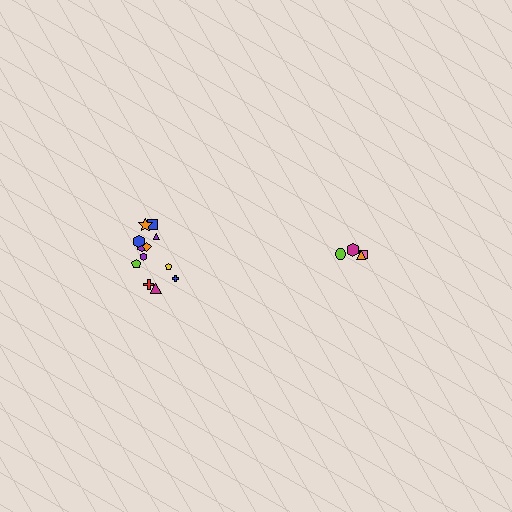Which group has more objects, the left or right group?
The left group.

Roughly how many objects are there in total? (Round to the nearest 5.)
Roughly 15 objects in total.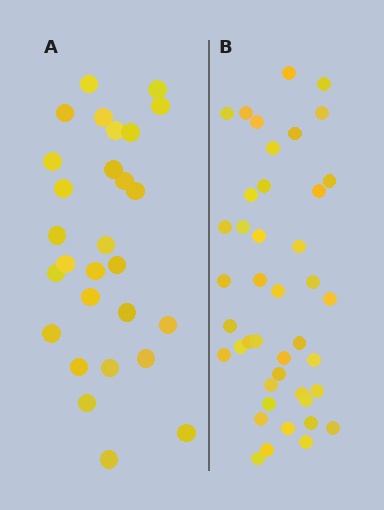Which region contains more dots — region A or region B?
Region B (the right region) has more dots.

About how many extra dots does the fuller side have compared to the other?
Region B has approximately 15 more dots than region A.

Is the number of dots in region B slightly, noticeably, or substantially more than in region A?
Region B has substantially more. The ratio is roughly 1.5 to 1.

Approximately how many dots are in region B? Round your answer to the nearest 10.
About 40 dots. (The exact count is 42, which rounds to 40.)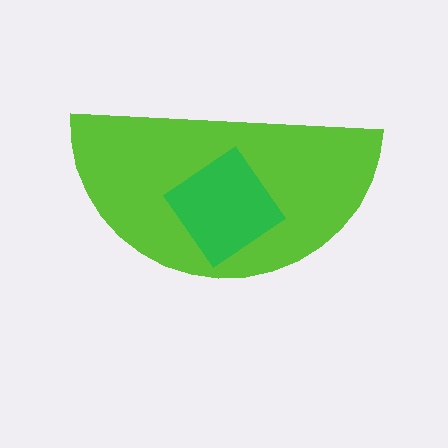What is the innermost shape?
The green diamond.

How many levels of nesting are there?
2.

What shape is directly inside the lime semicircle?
The green diamond.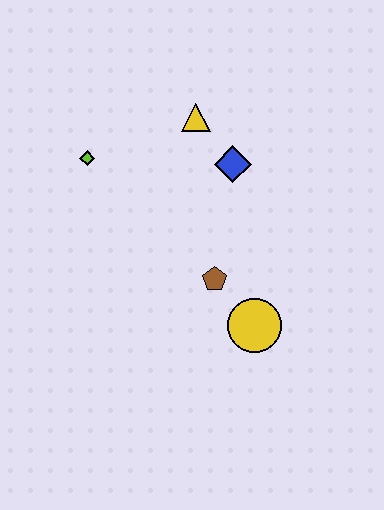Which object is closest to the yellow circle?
The brown pentagon is closest to the yellow circle.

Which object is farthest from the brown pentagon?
The lime diamond is farthest from the brown pentagon.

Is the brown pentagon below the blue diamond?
Yes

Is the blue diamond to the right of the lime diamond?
Yes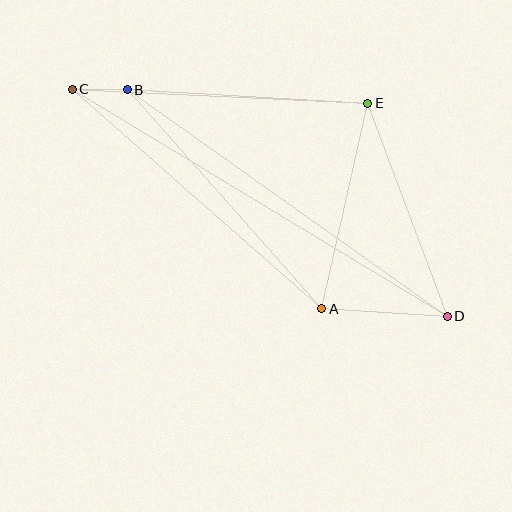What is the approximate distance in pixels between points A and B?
The distance between A and B is approximately 293 pixels.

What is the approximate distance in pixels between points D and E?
The distance between D and E is approximately 228 pixels.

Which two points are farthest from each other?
Points C and D are farthest from each other.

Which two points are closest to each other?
Points B and C are closest to each other.